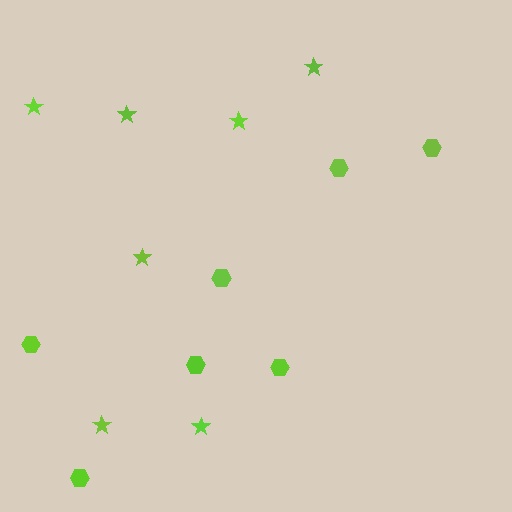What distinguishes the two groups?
There are 2 groups: one group of hexagons (7) and one group of stars (7).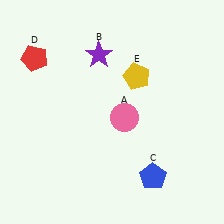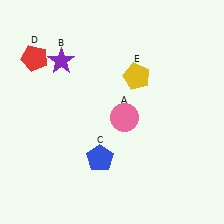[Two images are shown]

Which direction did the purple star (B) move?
The purple star (B) moved left.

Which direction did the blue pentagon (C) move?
The blue pentagon (C) moved left.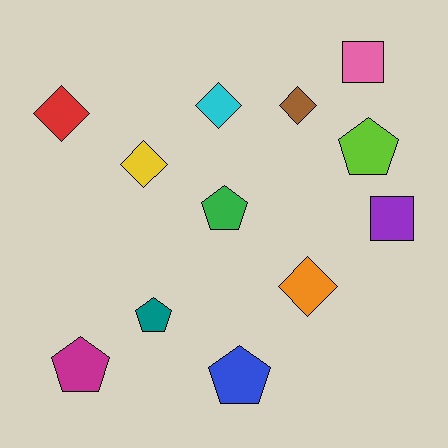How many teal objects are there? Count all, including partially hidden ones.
There is 1 teal object.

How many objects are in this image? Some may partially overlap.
There are 12 objects.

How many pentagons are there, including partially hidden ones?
There are 5 pentagons.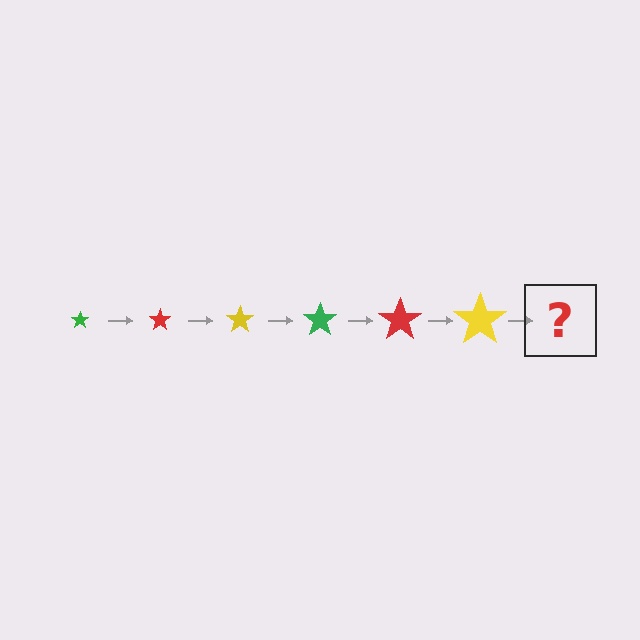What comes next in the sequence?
The next element should be a green star, larger than the previous one.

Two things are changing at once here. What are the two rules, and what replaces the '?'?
The two rules are that the star grows larger each step and the color cycles through green, red, and yellow. The '?' should be a green star, larger than the previous one.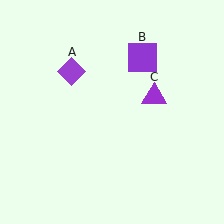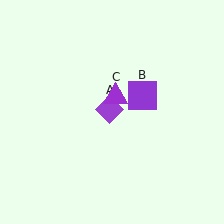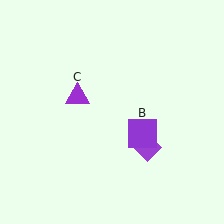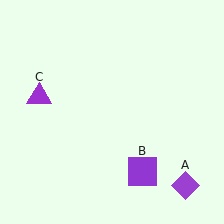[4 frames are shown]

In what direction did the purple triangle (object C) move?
The purple triangle (object C) moved left.